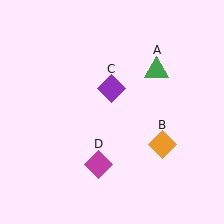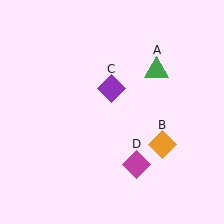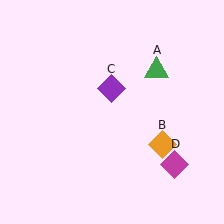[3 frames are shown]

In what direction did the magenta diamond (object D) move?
The magenta diamond (object D) moved right.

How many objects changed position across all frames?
1 object changed position: magenta diamond (object D).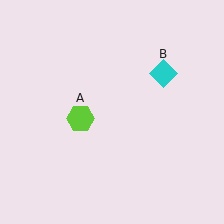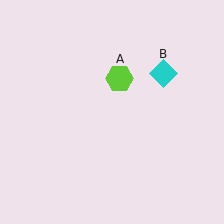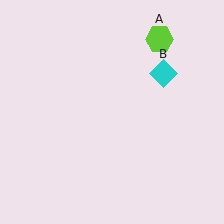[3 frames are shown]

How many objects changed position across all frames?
1 object changed position: lime hexagon (object A).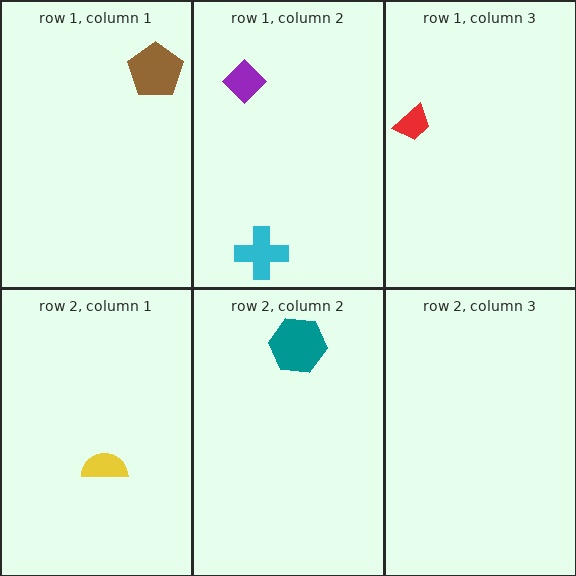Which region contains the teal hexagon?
The row 2, column 2 region.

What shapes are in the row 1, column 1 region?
The brown pentagon.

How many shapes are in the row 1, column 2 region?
2.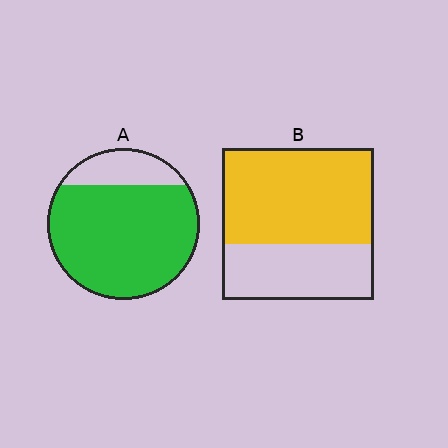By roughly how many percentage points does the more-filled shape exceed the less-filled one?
By roughly 20 percentage points (A over B).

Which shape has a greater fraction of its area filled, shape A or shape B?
Shape A.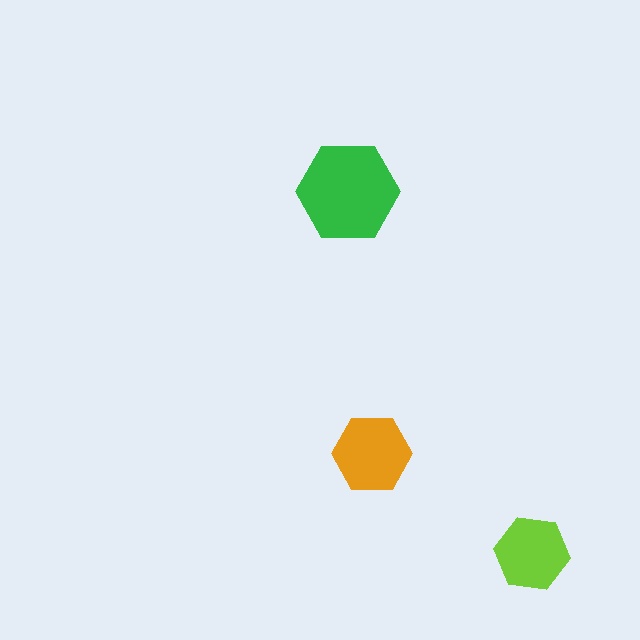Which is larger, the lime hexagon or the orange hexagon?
The orange one.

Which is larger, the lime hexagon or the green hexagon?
The green one.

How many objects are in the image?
There are 3 objects in the image.